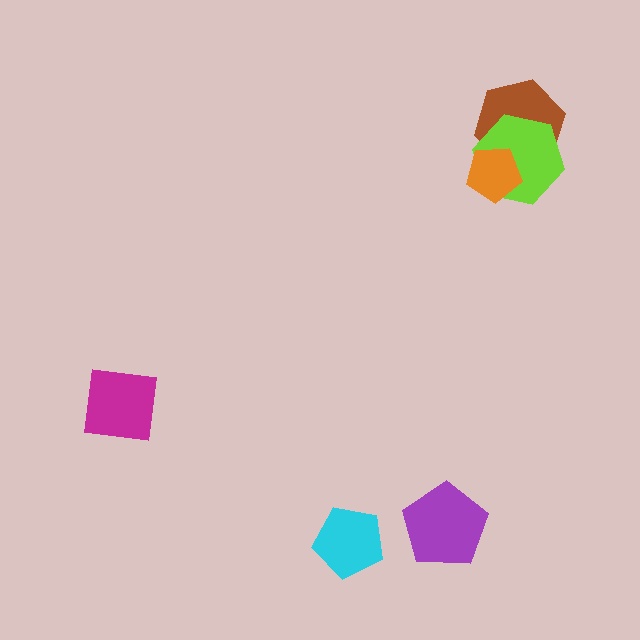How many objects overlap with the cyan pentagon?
0 objects overlap with the cyan pentagon.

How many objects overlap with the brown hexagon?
2 objects overlap with the brown hexagon.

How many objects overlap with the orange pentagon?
2 objects overlap with the orange pentagon.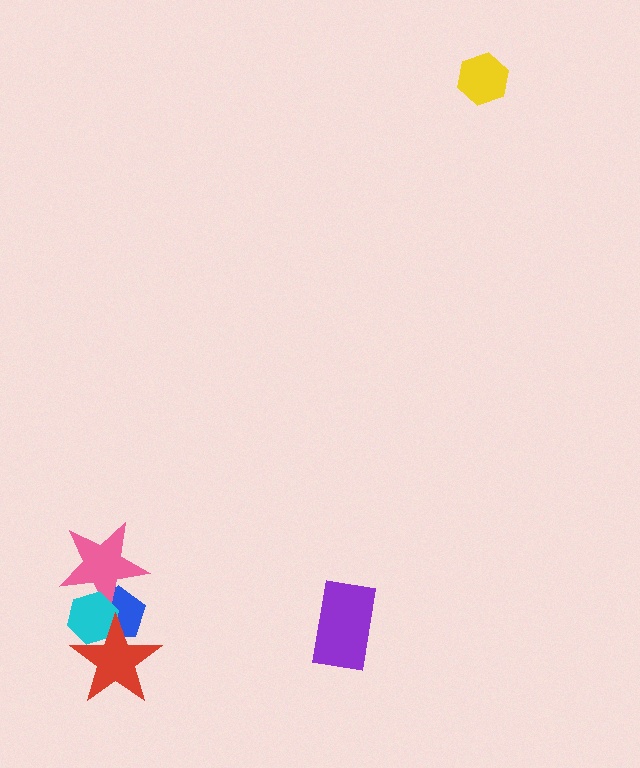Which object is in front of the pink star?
The cyan hexagon is in front of the pink star.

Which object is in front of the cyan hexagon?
The red star is in front of the cyan hexagon.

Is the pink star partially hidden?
Yes, it is partially covered by another shape.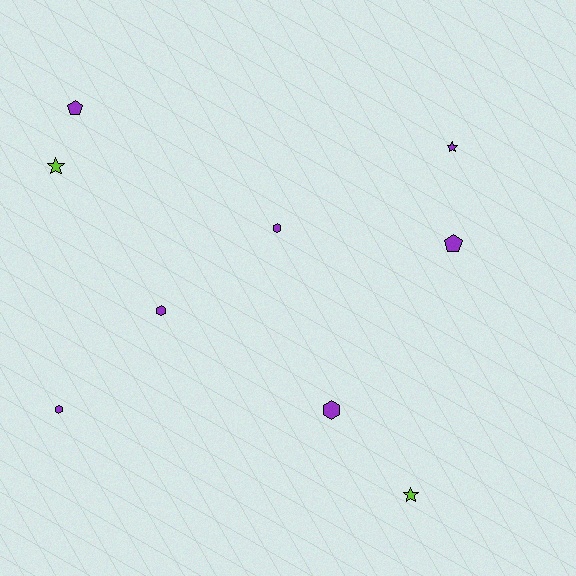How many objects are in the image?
There are 9 objects.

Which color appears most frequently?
Purple, with 7 objects.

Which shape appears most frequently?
Hexagon, with 4 objects.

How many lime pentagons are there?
There are no lime pentagons.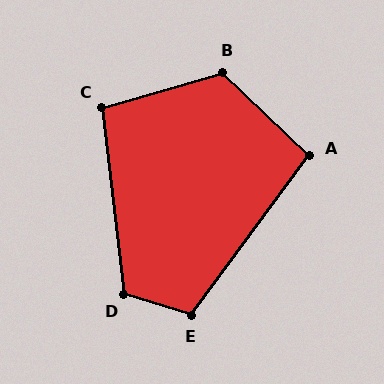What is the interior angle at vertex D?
Approximately 114 degrees (obtuse).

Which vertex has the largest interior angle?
B, at approximately 120 degrees.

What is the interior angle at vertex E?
Approximately 110 degrees (obtuse).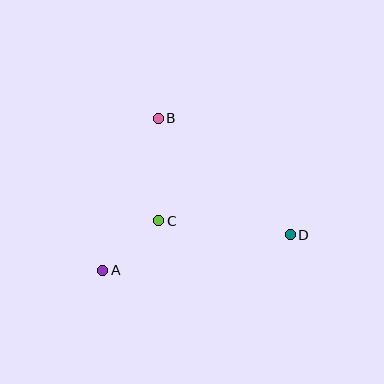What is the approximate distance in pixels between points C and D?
The distance between C and D is approximately 132 pixels.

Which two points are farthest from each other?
Points A and D are farthest from each other.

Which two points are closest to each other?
Points A and C are closest to each other.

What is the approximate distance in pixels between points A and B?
The distance between A and B is approximately 162 pixels.